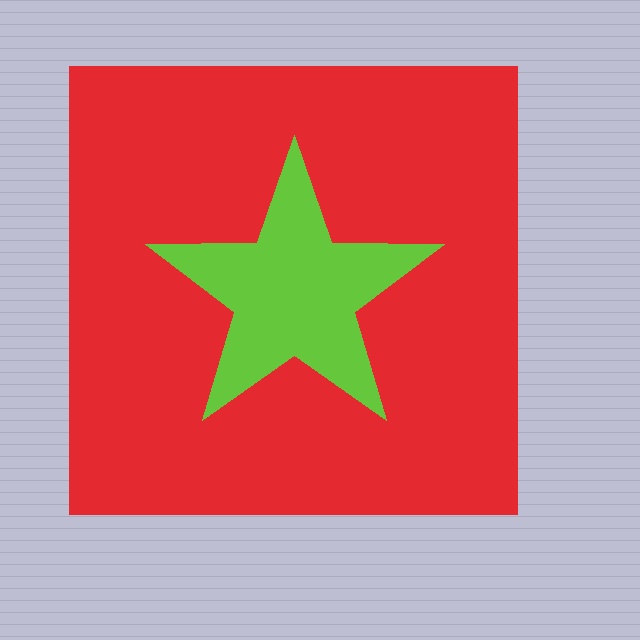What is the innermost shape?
The lime star.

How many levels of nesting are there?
2.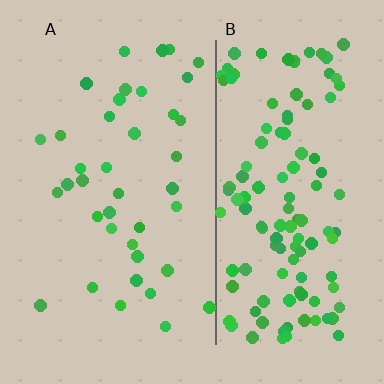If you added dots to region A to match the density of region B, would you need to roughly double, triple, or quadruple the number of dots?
Approximately triple.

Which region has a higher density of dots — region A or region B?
B (the right).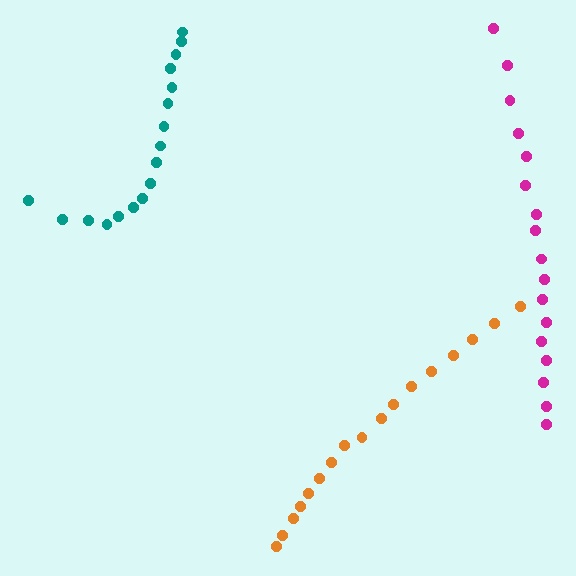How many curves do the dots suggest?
There are 3 distinct paths.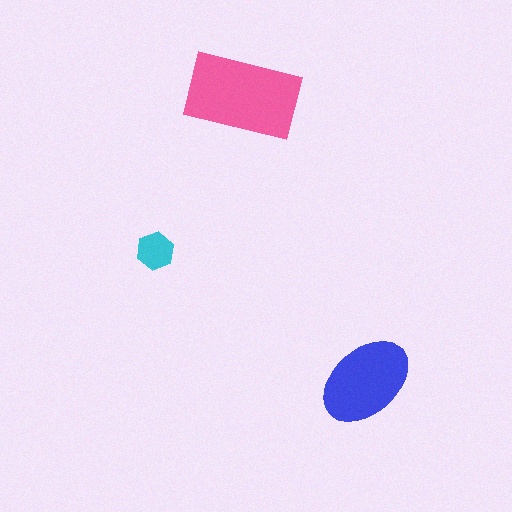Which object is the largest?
The pink rectangle.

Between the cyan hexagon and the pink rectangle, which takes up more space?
The pink rectangle.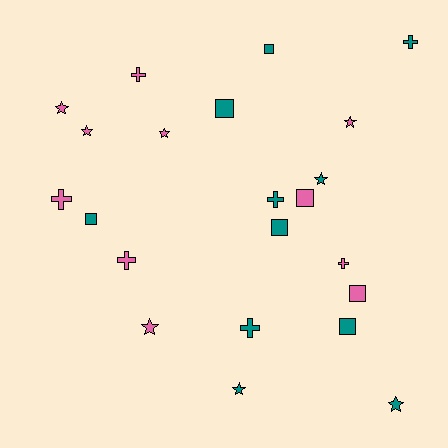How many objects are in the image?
There are 22 objects.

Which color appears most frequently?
Pink, with 11 objects.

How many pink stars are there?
There are 5 pink stars.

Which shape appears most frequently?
Star, with 8 objects.